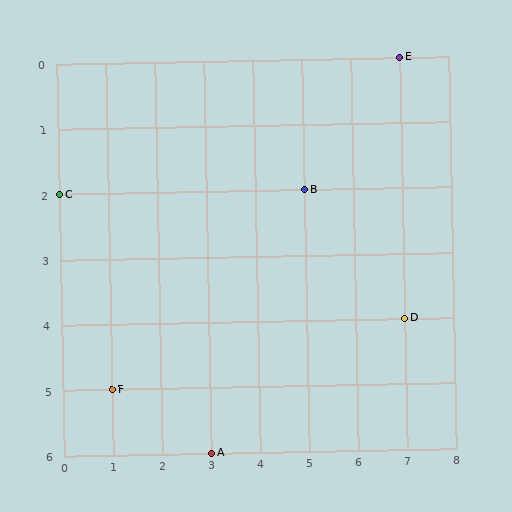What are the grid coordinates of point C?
Point C is at grid coordinates (0, 2).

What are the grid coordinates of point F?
Point F is at grid coordinates (1, 5).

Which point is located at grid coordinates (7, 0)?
Point E is at (7, 0).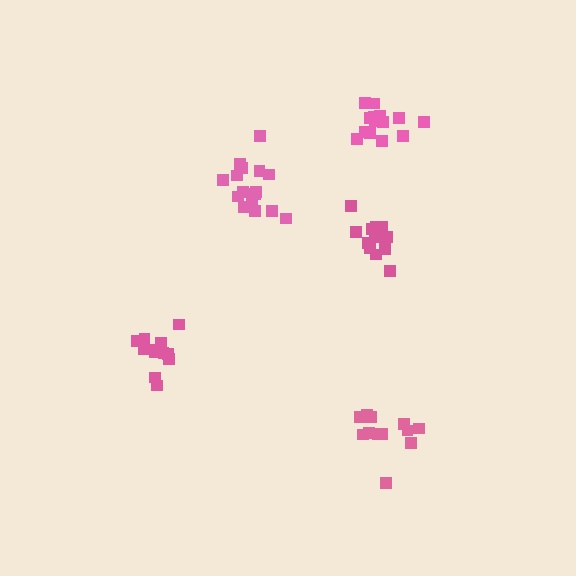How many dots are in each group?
Group 1: 12 dots, Group 2: 12 dots, Group 3: 14 dots, Group 4: 12 dots, Group 5: 16 dots (66 total).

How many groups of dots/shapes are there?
There are 5 groups.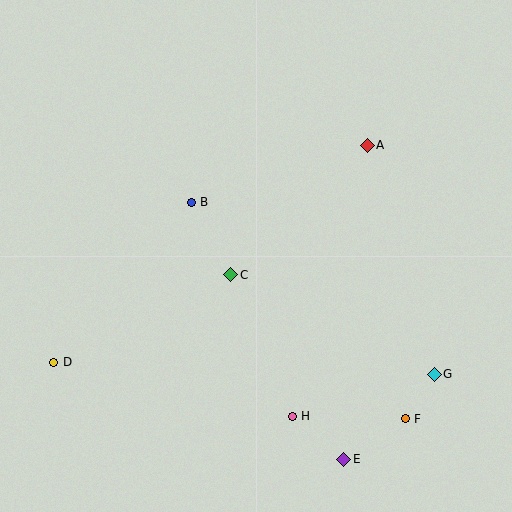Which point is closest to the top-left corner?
Point B is closest to the top-left corner.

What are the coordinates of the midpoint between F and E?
The midpoint between F and E is at (375, 439).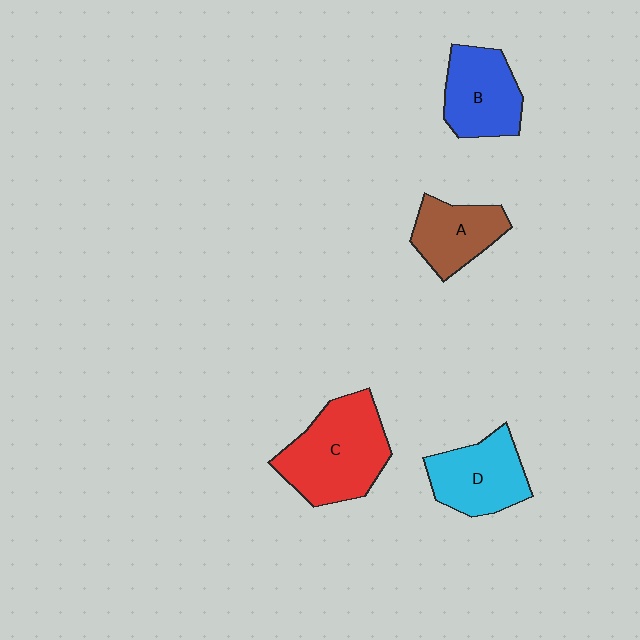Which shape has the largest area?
Shape C (red).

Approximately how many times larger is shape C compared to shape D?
Approximately 1.4 times.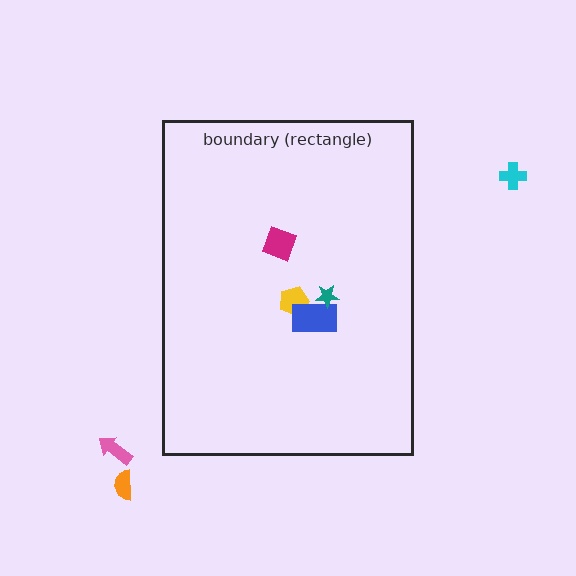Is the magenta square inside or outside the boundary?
Inside.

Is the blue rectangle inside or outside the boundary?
Inside.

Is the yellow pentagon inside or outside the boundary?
Inside.